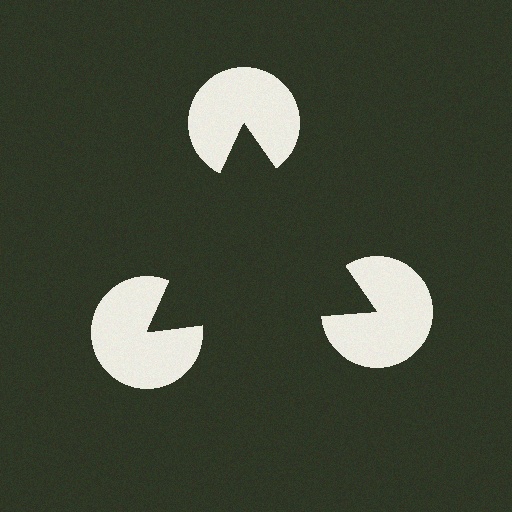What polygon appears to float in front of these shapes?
An illusory triangle — its edges are inferred from the aligned wedge cuts in the pac-man discs, not physically drawn.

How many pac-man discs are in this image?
There are 3 — one at each vertex of the illusory triangle.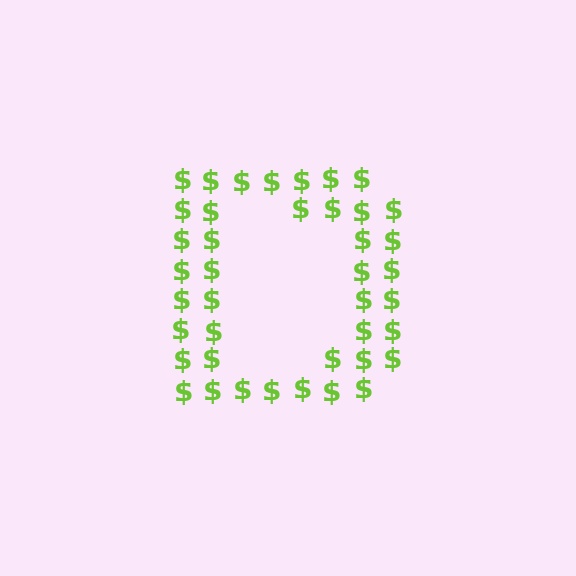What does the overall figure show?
The overall figure shows the letter D.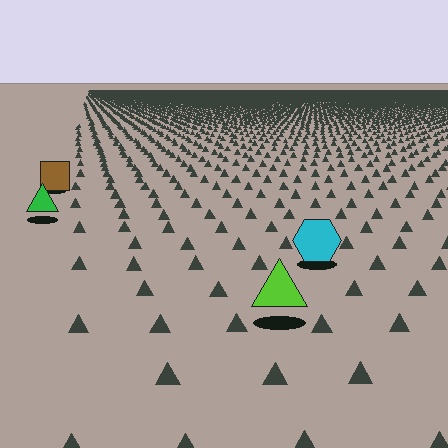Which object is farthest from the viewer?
The brown square is farthest from the viewer. It appears smaller and the ground texture around it is denser.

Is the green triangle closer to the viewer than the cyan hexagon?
No. The cyan hexagon is closer — you can tell from the texture gradient: the ground texture is coarser near it.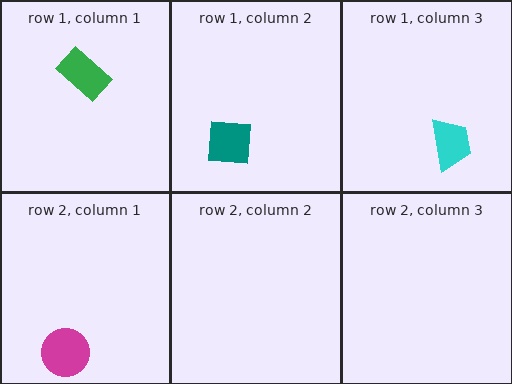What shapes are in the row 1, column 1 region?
The green rectangle.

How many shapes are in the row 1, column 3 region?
1.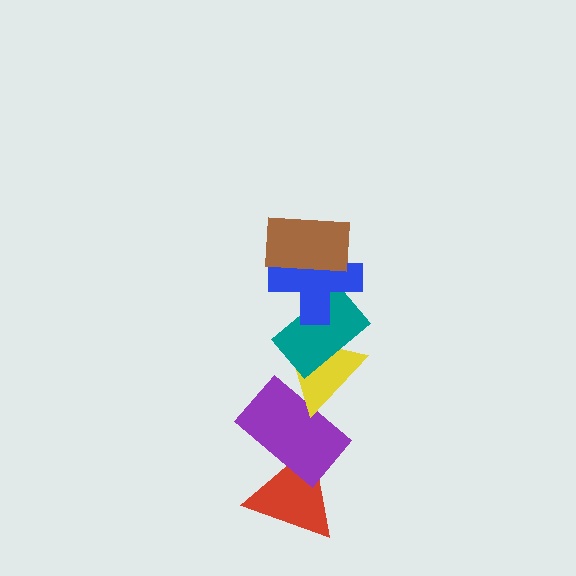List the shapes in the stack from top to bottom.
From top to bottom: the brown rectangle, the blue cross, the teal rectangle, the yellow triangle, the purple rectangle, the red triangle.